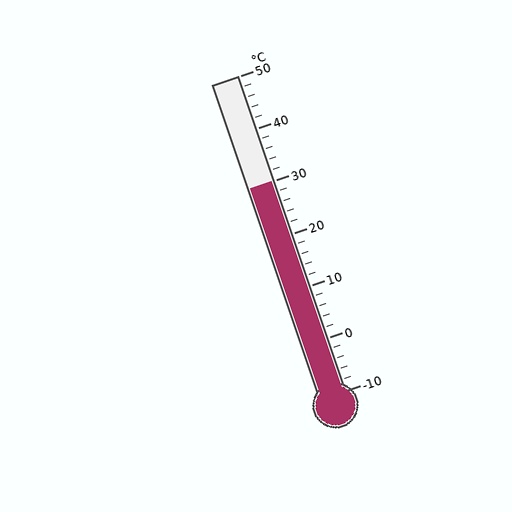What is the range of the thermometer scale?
The thermometer scale ranges from -10°C to 50°C.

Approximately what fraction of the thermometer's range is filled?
The thermometer is filled to approximately 65% of its range.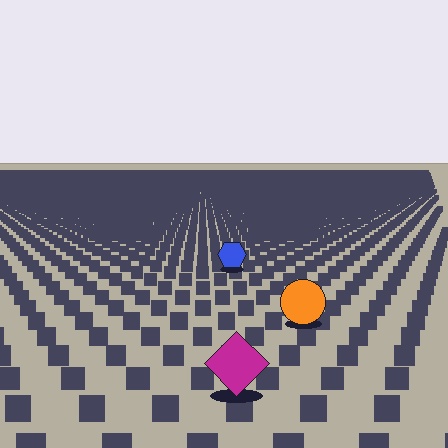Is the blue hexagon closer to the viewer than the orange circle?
No. The orange circle is closer — you can tell from the texture gradient: the ground texture is coarser near it.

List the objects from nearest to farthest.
From nearest to farthest: the magenta diamond, the orange circle, the blue hexagon.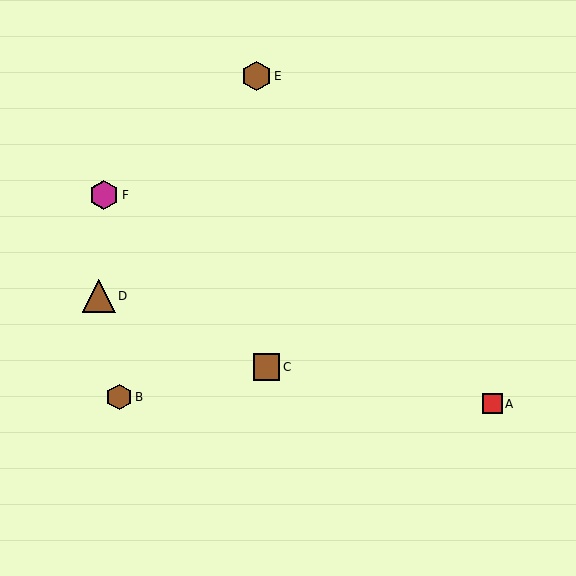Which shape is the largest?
The brown triangle (labeled D) is the largest.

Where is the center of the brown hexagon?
The center of the brown hexagon is at (119, 397).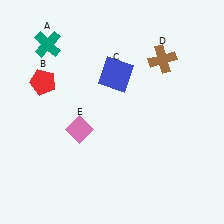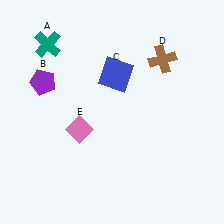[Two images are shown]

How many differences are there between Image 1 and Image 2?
There is 1 difference between the two images.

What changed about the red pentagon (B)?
In Image 1, B is red. In Image 2, it changed to purple.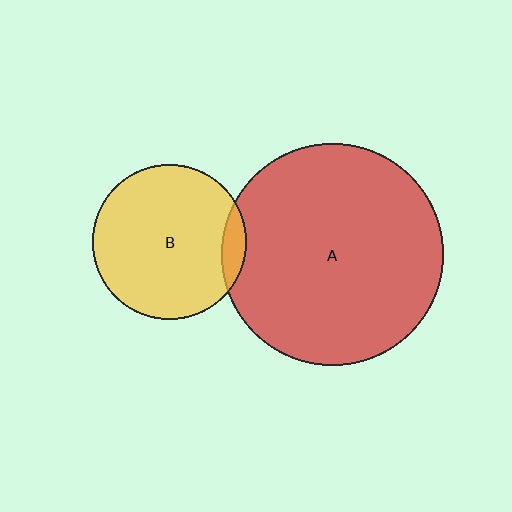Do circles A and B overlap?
Yes.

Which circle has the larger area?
Circle A (red).